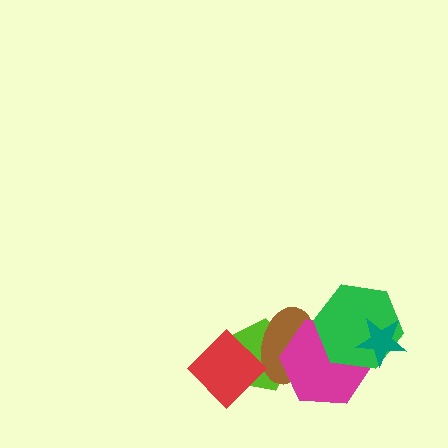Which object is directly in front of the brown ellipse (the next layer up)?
The magenta hexagon is directly in front of the brown ellipse.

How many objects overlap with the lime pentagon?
3 objects overlap with the lime pentagon.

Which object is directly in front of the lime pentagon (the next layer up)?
The brown ellipse is directly in front of the lime pentagon.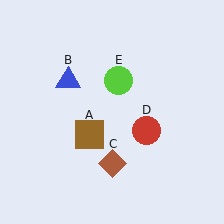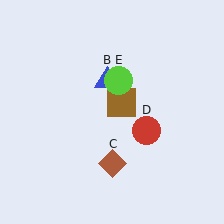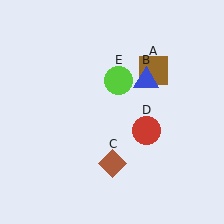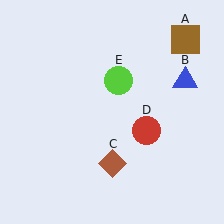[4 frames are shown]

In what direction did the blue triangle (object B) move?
The blue triangle (object B) moved right.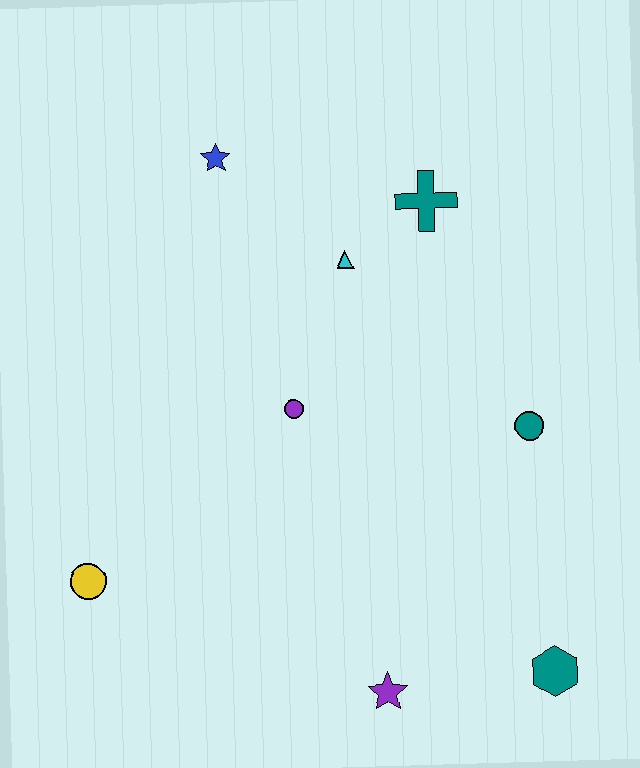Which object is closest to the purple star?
The teal hexagon is closest to the purple star.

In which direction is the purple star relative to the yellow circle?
The purple star is to the right of the yellow circle.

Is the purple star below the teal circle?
Yes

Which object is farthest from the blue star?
The teal hexagon is farthest from the blue star.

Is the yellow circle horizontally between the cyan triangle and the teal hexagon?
No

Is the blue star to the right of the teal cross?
No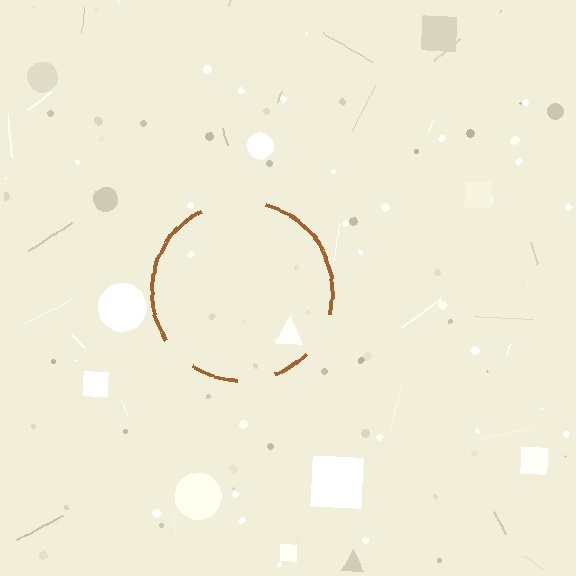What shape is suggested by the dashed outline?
The dashed outline suggests a circle.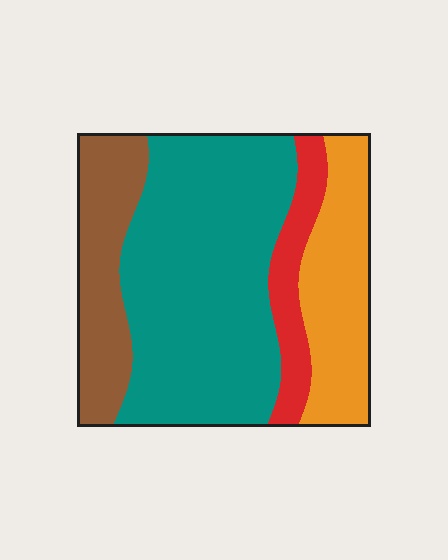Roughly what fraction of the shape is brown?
Brown covers around 20% of the shape.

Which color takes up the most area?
Teal, at roughly 50%.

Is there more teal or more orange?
Teal.